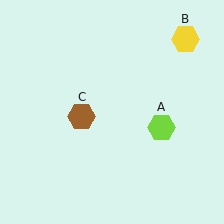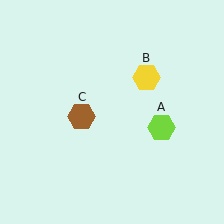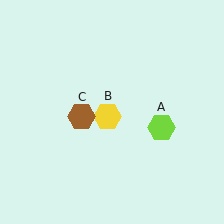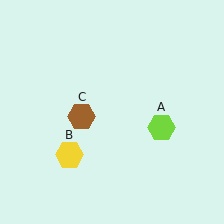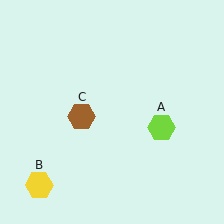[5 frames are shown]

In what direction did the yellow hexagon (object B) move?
The yellow hexagon (object B) moved down and to the left.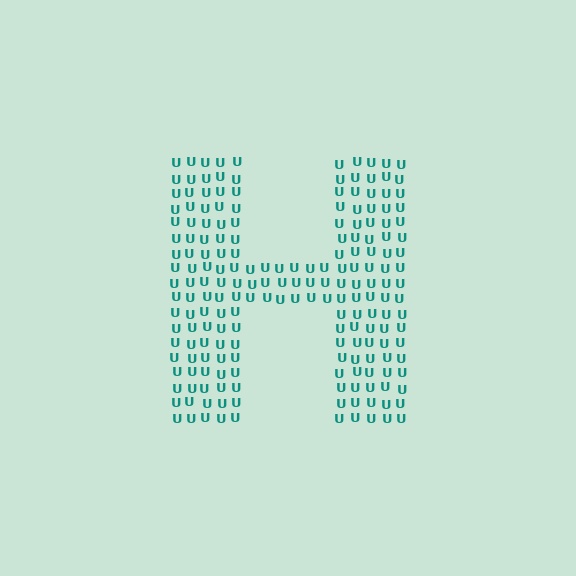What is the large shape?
The large shape is the letter H.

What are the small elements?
The small elements are letter U's.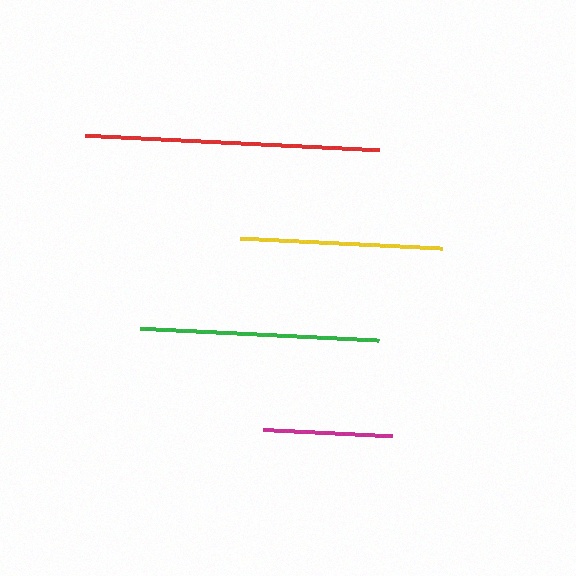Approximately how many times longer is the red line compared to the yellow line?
The red line is approximately 1.5 times the length of the yellow line.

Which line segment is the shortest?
The magenta line is the shortest at approximately 129 pixels.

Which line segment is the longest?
The red line is the longest at approximately 294 pixels.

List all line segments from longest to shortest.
From longest to shortest: red, green, yellow, magenta.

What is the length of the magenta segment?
The magenta segment is approximately 129 pixels long.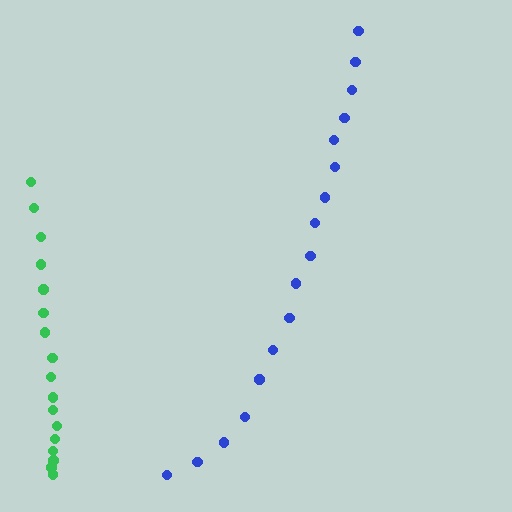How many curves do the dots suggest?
There are 2 distinct paths.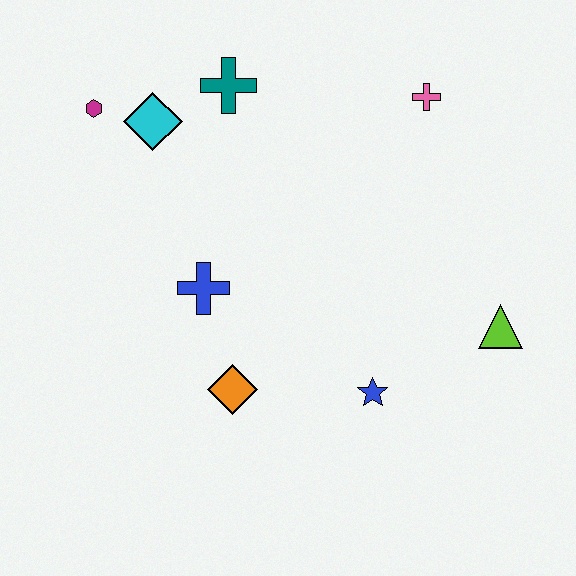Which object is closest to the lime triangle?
The blue star is closest to the lime triangle.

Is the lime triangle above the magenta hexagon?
No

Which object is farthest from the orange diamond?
The pink cross is farthest from the orange diamond.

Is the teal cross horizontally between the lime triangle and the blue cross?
Yes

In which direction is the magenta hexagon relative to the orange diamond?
The magenta hexagon is above the orange diamond.